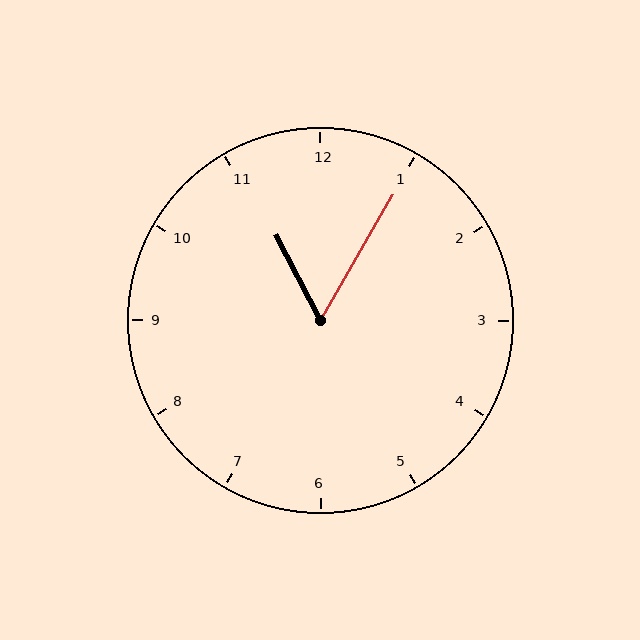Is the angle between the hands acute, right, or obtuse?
It is acute.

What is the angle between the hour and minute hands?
Approximately 58 degrees.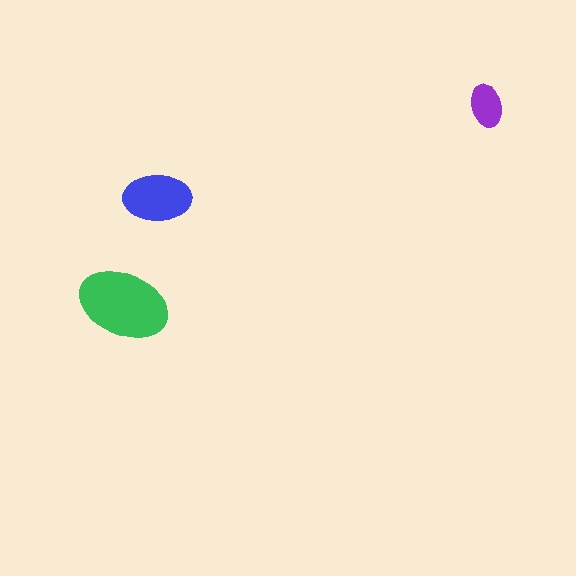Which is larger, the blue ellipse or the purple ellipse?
The blue one.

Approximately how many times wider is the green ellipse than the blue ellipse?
About 1.5 times wider.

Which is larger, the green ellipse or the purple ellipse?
The green one.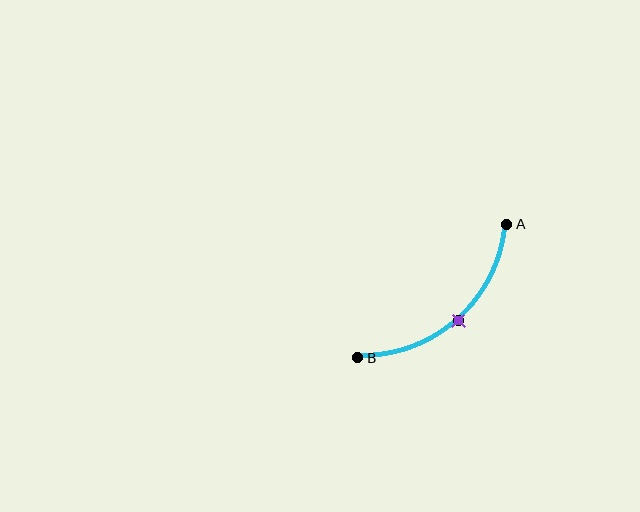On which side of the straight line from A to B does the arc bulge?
The arc bulges below and to the right of the straight line connecting A and B.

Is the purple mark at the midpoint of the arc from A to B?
Yes. The purple mark lies on the arc at equal arc-length from both A and B — it is the arc midpoint.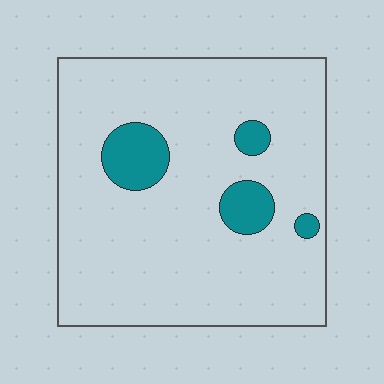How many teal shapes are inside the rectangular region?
4.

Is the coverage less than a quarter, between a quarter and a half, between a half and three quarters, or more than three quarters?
Less than a quarter.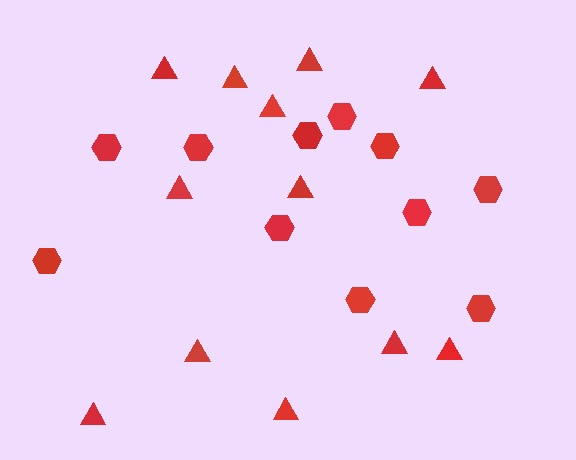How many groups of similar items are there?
There are 2 groups: one group of hexagons (11) and one group of triangles (12).